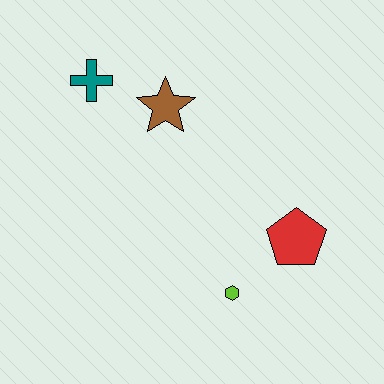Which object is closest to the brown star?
The teal cross is closest to the brown star.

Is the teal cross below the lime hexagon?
No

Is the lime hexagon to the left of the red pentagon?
Yes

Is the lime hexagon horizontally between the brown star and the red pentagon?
Yes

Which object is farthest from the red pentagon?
The teal cross is farthest from the red pentagon.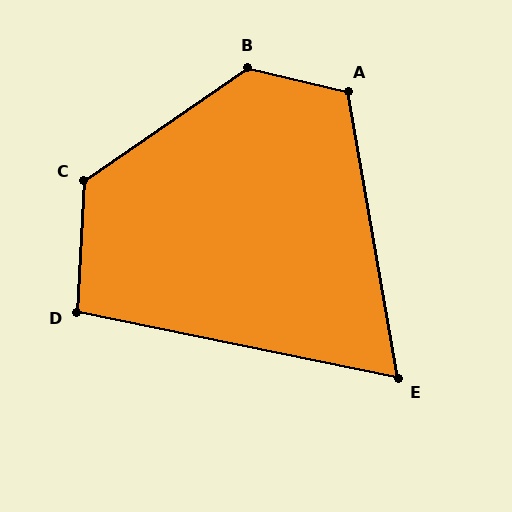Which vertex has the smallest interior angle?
E, at approximately 68 degrees.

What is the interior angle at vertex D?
Approximately 99 degrees (obtuse).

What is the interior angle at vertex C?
Approximately 128 degrees (obtuse).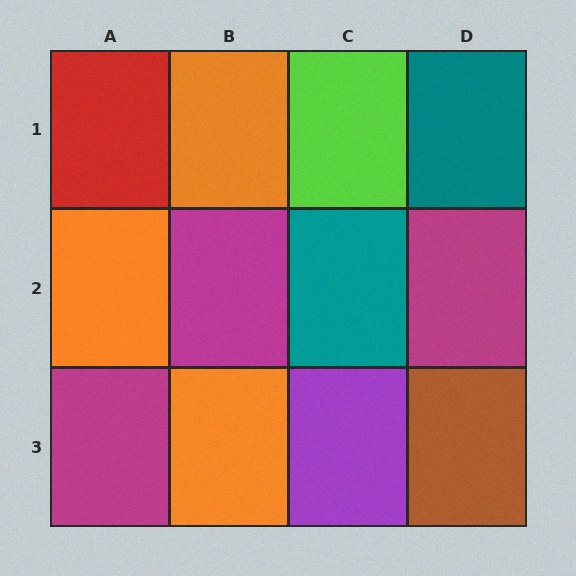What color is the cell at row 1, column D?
Teal.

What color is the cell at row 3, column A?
Magenta.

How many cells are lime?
1 cell is lime.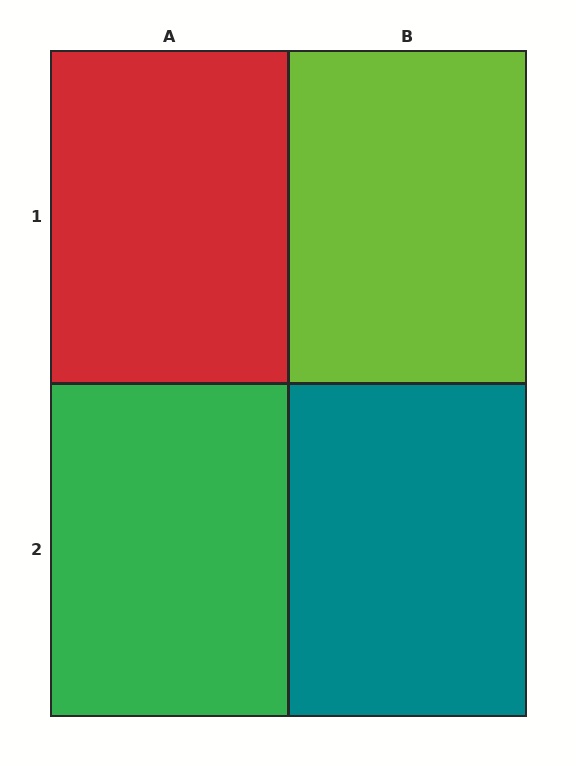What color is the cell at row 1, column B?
Lime.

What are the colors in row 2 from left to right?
Green, teal.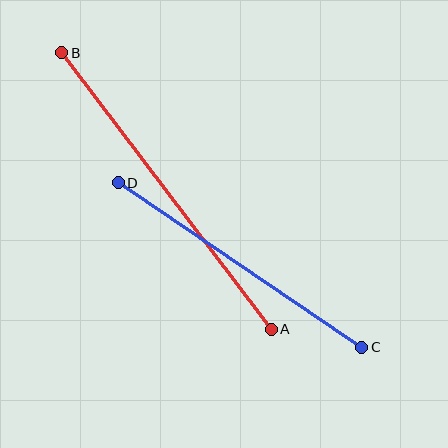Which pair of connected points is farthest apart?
Points A and B are farthest apart.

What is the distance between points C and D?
The distance is approximately 294 pixels.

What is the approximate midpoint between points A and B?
The midpoint is at approximately (166, 191) pixels.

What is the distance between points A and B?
The distance is approximately 347 pixels.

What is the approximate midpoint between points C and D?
The midpoint is at approximately (240, 265) pixels.